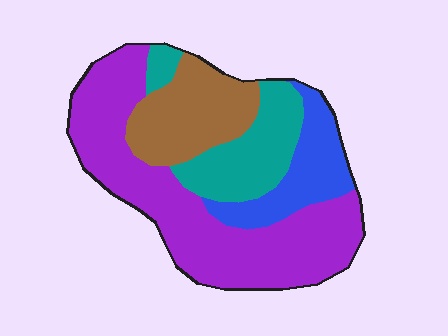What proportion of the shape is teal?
Teal covers 19% of the shape.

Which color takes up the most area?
Purple, at roughly 50%.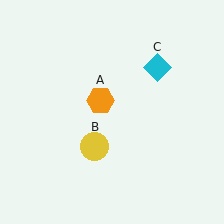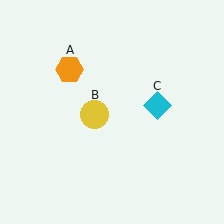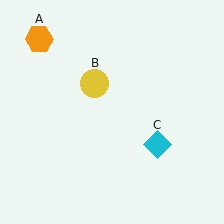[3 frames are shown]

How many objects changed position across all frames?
3 objects changed position: orange hexagon (object A), yellow circle (object B), cyan diamond (object C).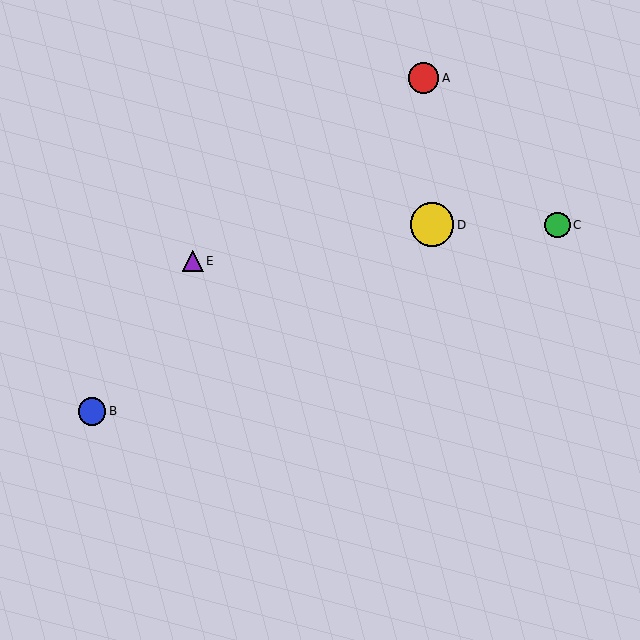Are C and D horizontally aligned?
Yes, both are at y≈225.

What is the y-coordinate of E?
Object E is at y≈261.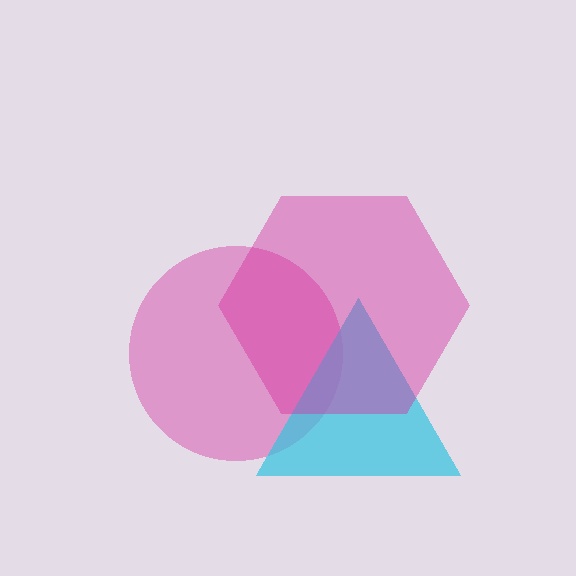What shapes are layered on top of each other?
The layered shapes are: a pink circle, a cyan triangle, a magenta hexagon.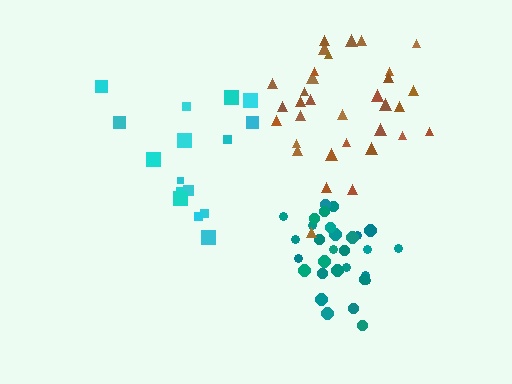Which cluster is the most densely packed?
Teal.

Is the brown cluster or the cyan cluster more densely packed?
Brown.